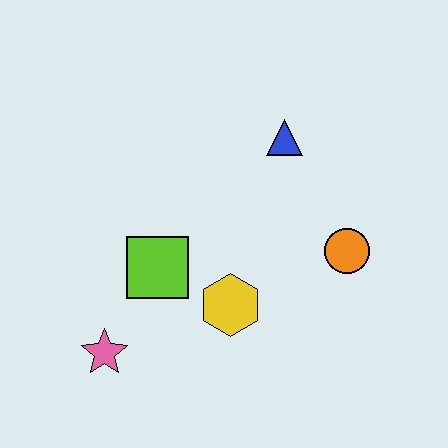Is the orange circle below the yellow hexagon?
No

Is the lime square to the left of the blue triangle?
Yes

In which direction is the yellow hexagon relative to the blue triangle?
The yellow hexagon is below the blue triangle.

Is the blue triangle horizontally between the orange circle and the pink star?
Yes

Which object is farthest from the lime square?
The orange circle is farthest from the lime square.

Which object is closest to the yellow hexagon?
The lime square is closest to the yellow hexagon.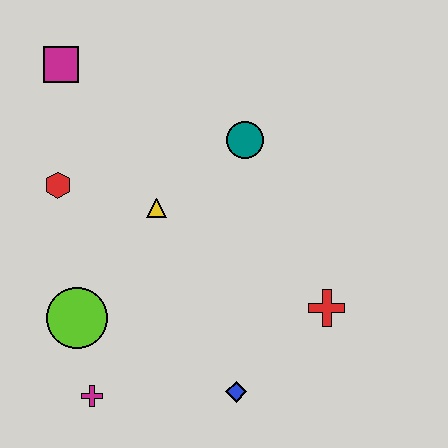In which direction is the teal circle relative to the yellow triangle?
The teal circle is to the right of the yellow triangle.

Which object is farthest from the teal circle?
The magenta cross is farthest from the teal circle.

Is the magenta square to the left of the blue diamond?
Yes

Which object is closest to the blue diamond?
The red cross is closest to the blue diamond.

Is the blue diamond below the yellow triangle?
Yes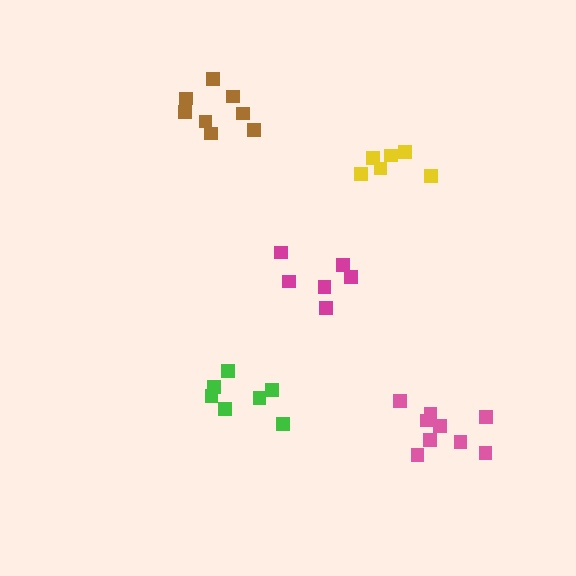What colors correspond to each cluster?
The clusters are colored: yellow, green, magenta, pink, brown.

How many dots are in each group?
Group 1: 6 dots, Group 2: 7 dots, Group 3: 6 dots, Group 4: 9 dots, Group 5: 8 dots (36 total).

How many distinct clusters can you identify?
There are 5 distinct clusters.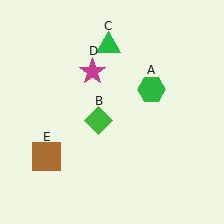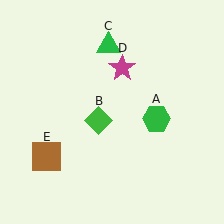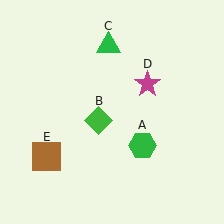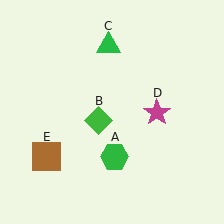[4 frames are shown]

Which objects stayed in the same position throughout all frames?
Green diamond (object B) and green triangle (object C) and brown square (object E) remained stationary.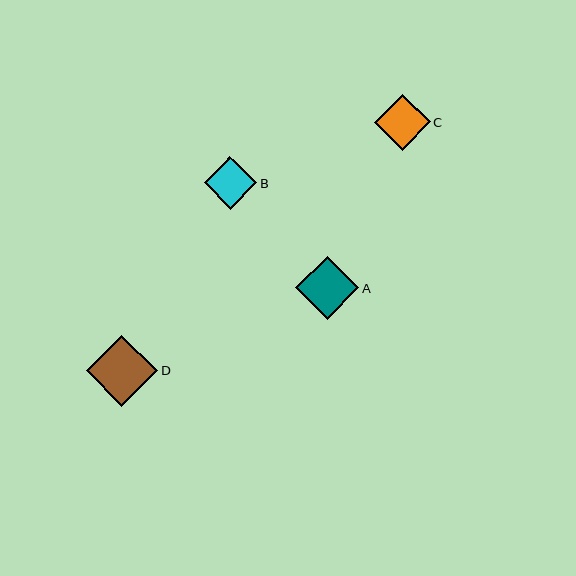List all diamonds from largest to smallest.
From largest to smallest: D, A, C, B.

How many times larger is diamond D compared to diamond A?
Diamond D is approximately 1.1 times the size of diamond A.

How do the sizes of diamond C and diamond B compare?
Diamond C and diamond B are approximately the same size.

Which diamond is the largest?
Diamond D is the largest with a size of approximately 71 pixels.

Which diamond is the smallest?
Diamond B is the smallest with a size of approximately 53 pixels.